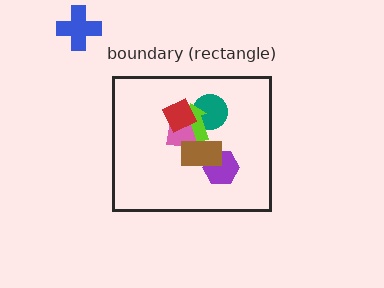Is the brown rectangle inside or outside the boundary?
Inside.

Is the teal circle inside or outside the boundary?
Inside.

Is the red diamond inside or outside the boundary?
Inside.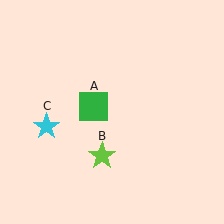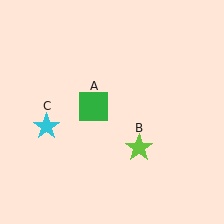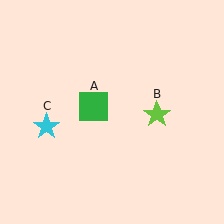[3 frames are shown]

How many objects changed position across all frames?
1 object changed position: lime star (object B).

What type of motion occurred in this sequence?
The lime star (object B) rotated counterclockwise around the center of the scene.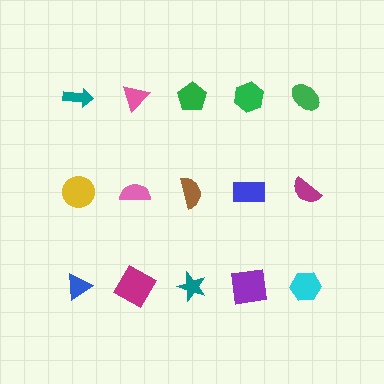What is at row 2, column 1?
A yellow circle.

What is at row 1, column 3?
A green pentagon.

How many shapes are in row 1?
5 shapes.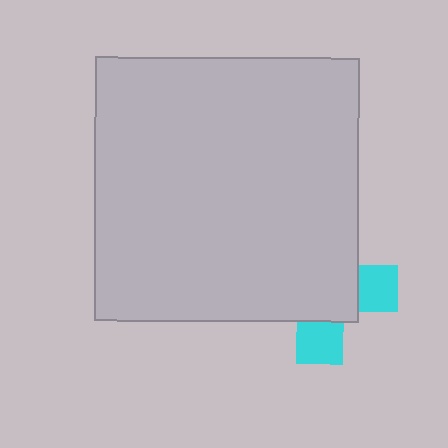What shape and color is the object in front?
The object in front is a light gray square.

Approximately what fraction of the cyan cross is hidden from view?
Roughly 69% of the cyan cross is hidden behind the light gray square.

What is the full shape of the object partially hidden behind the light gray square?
The partially hidden object is a cyan cross.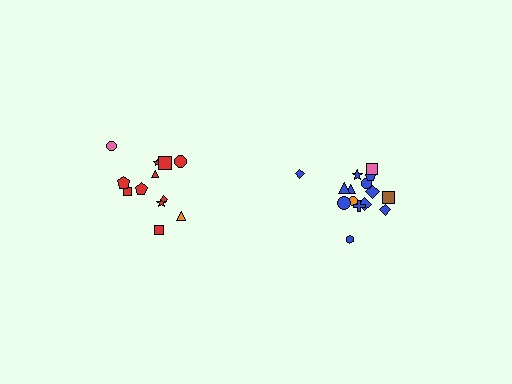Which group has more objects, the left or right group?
The right group.